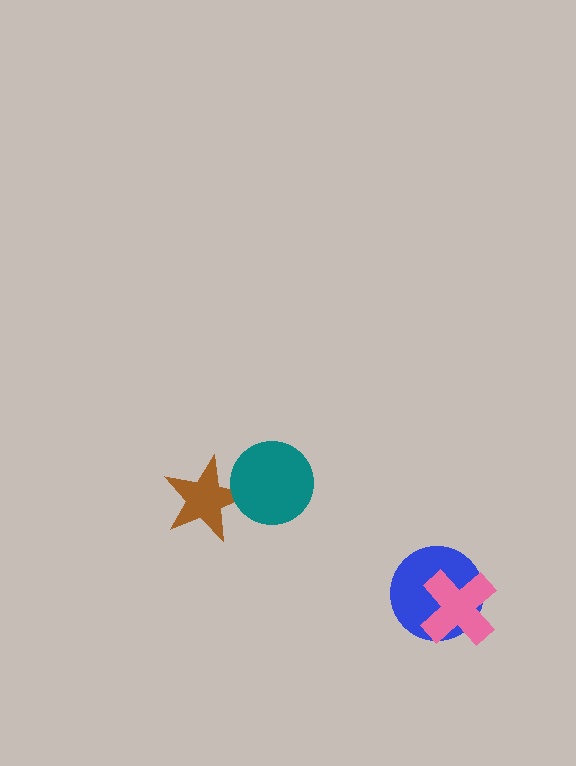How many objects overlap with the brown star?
1 object overlaps with the brown star.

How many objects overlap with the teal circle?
1 object overlaps with the teal circle.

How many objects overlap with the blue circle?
1 object overlaps with the blue circle.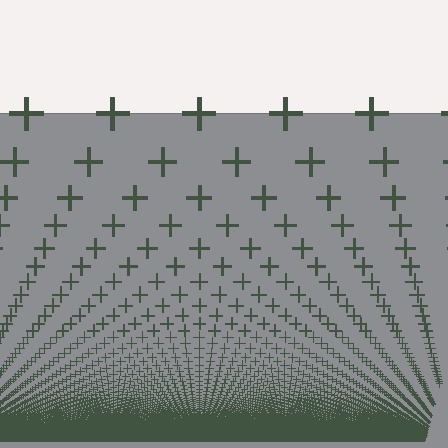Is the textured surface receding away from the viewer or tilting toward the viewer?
The surface appears to tilt toward the viewer. Texture elements get larger and sparser toward the top.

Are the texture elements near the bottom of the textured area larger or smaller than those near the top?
Smaller. The gradient is inverted — elements near the bottom are smaller and denser.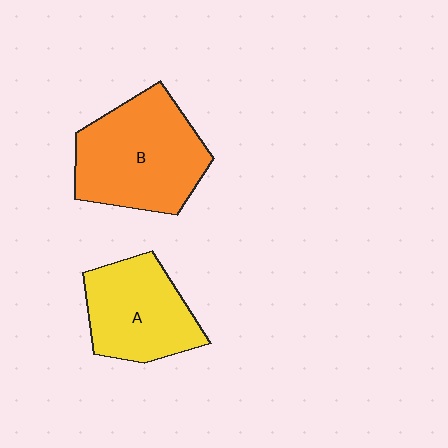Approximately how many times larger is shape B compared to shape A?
Approximately 1.3 times.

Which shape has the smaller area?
Shape A (yellow).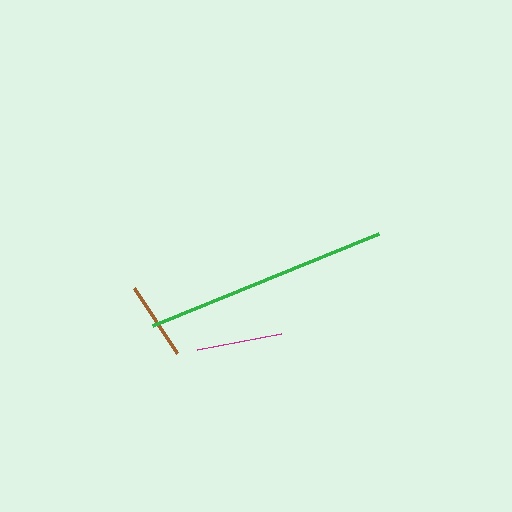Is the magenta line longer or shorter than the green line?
The green line is longer than the magenta line.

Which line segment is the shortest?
The brown line is the shortest at approximately 77 pixels.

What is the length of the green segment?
The green segment is approximately 244 pixels long.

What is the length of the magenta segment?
The magenta segment is approximately 86 pixels long.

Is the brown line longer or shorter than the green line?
The green line is longer than the brown line.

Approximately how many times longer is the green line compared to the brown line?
The green line is approximately 3.1 times the length of the brown line.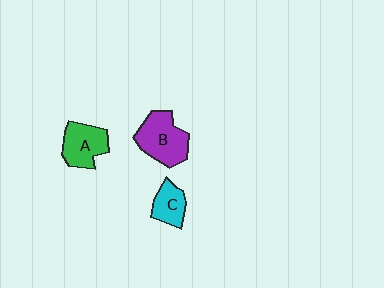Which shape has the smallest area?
Shape C (cyan).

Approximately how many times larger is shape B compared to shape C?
Approximately 1.8 times.